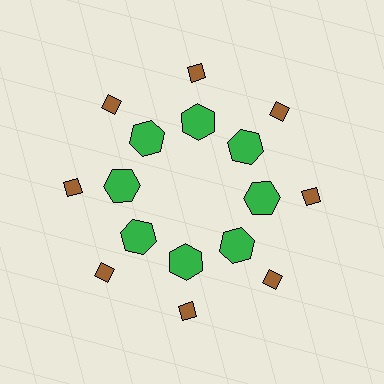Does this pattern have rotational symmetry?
Yes, this pattern has 8-fold rotational symmetry. It looks the same after rotating 45 degrees around the center.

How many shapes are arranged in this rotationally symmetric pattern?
There are 16 shapes, arranged in 8 groups of 2.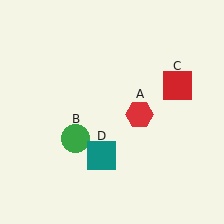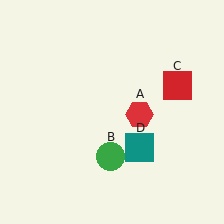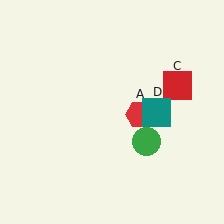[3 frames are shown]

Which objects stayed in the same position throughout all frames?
Red hexagon (object A) and red square (object C) remained stationary.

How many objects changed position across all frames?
2 objects changed position: green circle (object B), teal square (object D).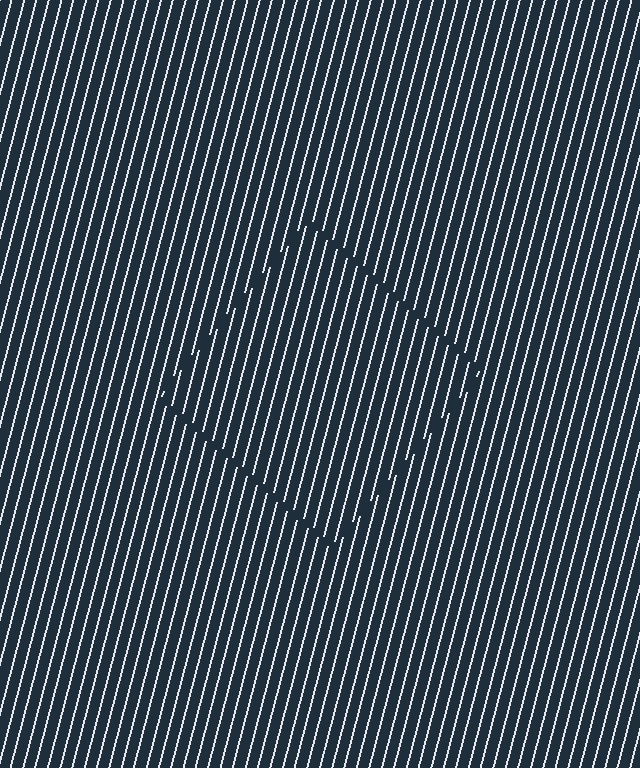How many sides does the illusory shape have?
4 sides — the line-ends trace a square.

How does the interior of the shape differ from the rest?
The interior of the shape contains the same grating, shifted by half a period — the contour is defined by the phase discontinuity where line-ends from the inner and outer gratings abut.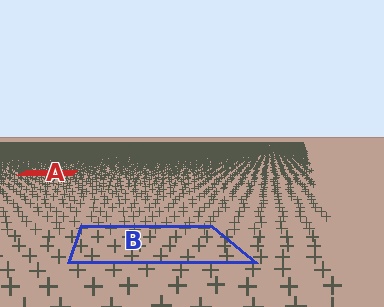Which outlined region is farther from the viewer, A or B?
Region A is farther from the viewer — the texture elements inside it appear smaller and more densely packed.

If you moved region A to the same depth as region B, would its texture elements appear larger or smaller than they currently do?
They would appear larger. At a closer depth, the same texture elements are projected at a bigger on-screen size.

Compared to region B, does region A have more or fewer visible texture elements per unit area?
Region A has more texture elements per unit area — they are packed more densely because it is farther away.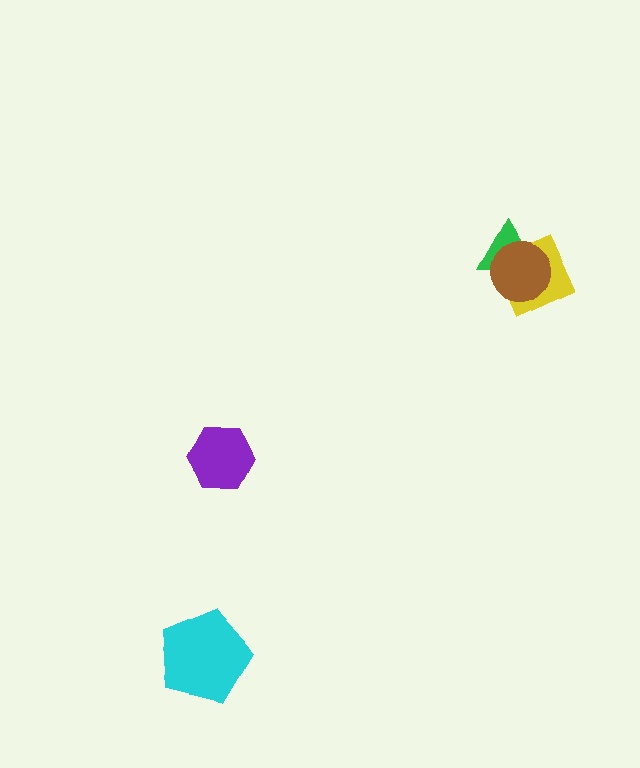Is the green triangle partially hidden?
Yes, it is partially covered by another shape.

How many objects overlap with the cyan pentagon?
0 objects overlap with the cyan pentagon.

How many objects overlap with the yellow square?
2 objects overlap with the yellow square.